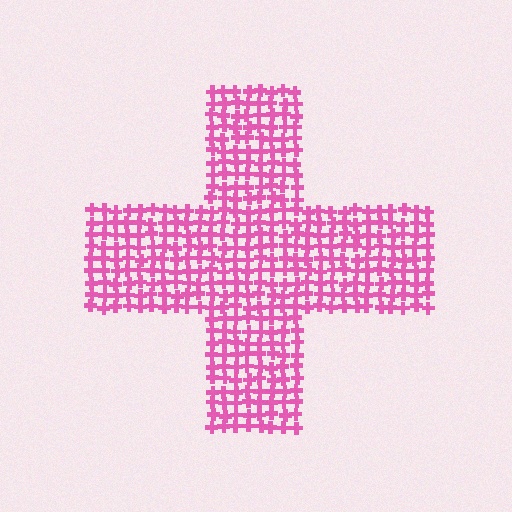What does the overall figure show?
The overall figure shows a cross.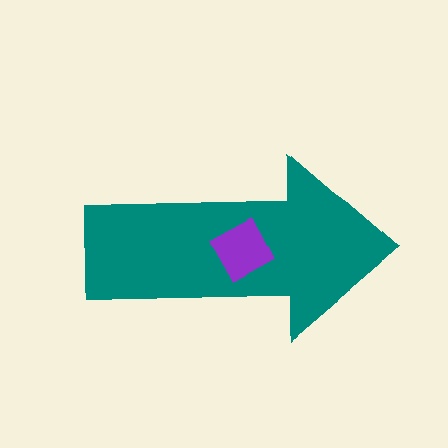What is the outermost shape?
The teal arrow.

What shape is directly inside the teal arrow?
The purple square.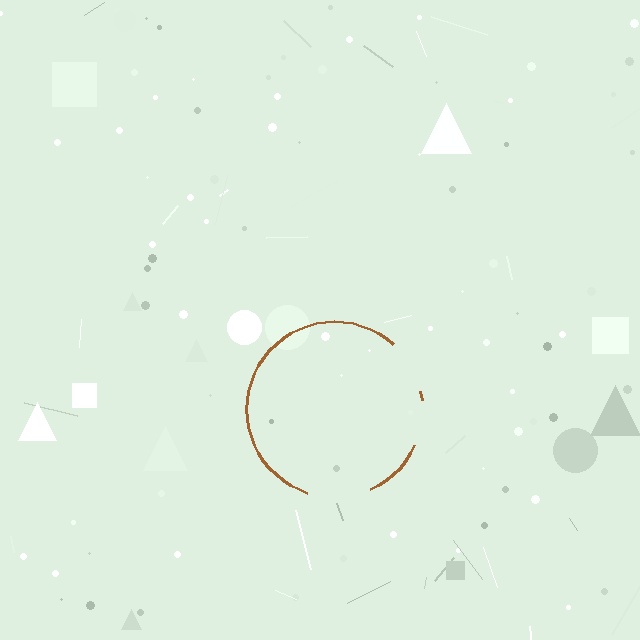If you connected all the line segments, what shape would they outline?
They would outline a circle.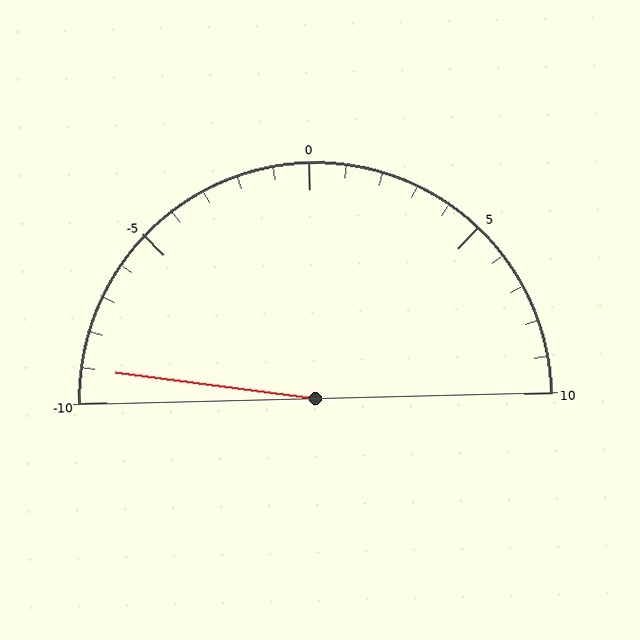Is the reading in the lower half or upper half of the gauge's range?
The reading is in the lower half of the range (-10 to 10).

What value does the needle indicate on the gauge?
The needle indicates approximately -9.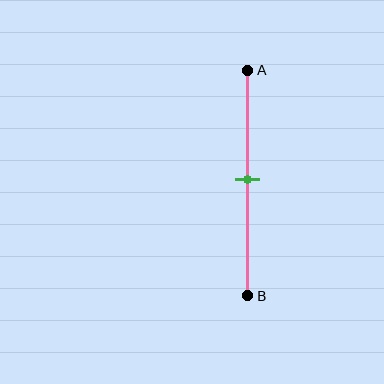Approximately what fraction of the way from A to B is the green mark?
The green mark is approximately 50% of the way from A to B.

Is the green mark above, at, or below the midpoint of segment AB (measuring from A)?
The green mark is approximately at the midpoint of segment AB.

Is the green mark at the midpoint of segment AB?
Yes, the mark is approximately at the midpoint.